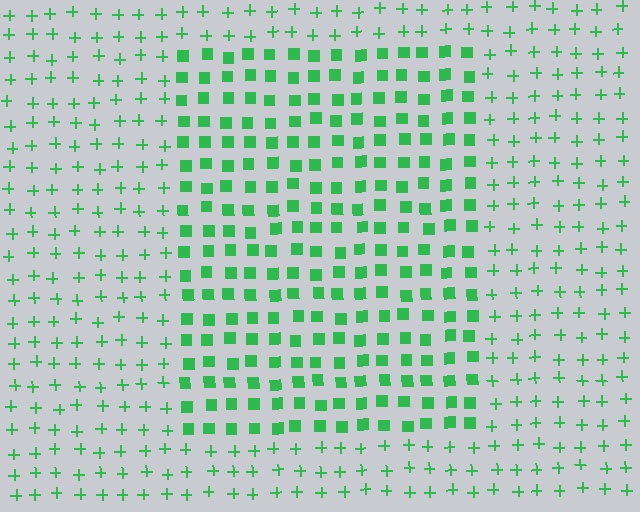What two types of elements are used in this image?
The image uses squares inside the rectangle region and plus signs outside it.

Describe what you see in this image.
The image is filled with small green elements arranged in a uniform grid. A rectangle-shaped region contains squares, while the surrounding area contains plus signs. The boundary is defined purely by the change in element shape.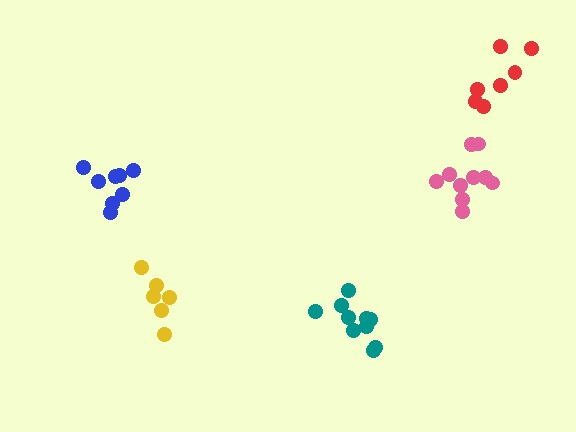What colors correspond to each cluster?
The clusters are colored: red, teal, yellow, pink, blue.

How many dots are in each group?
Group 1: 7 dots, Group 2: 10 dots, Group 3: 6 dots, Group 4: 10 dots, Group 5: 8 dots (41 total).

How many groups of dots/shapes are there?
There are 5 groups.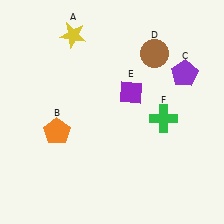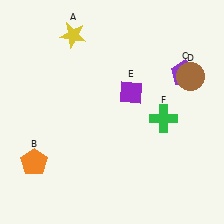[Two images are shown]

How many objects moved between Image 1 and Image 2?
2 objects moved between the two images.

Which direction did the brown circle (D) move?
The brown circle (D) moved right.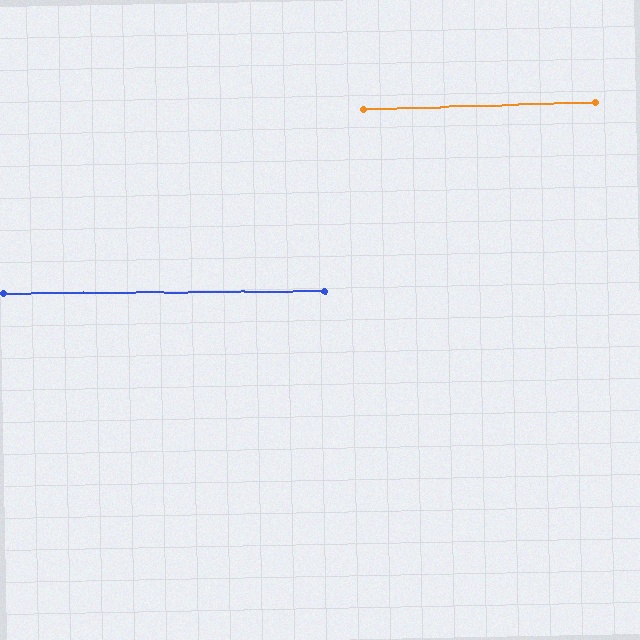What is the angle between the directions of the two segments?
Approximately 1 degree.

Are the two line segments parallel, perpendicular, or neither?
Parallel — their directions differ by only 1.4°.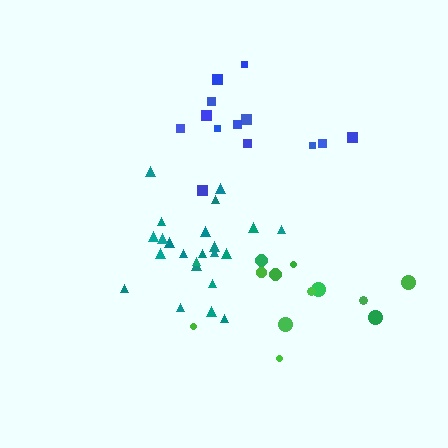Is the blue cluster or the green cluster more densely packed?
Green.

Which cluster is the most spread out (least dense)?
Blue.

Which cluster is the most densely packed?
Teal.